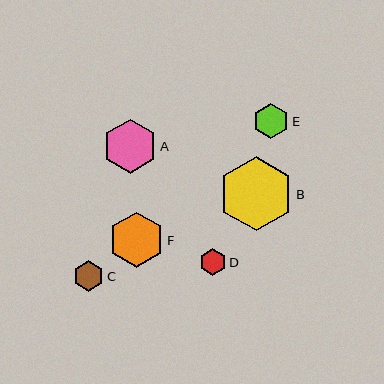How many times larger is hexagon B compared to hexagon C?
Hexagon B is approximately 2.4 times the size of hexagon C.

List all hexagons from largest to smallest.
From largest to smallest: B, F, A, E, C, D.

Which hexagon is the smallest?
Hexagon D is the smallest with a size of approximately 27 pixels.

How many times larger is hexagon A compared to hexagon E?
Hexagon A is approximately 1.5 times the size of hexagon E.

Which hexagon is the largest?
Hexagon B is the largest with a size of approximately 74 pixels.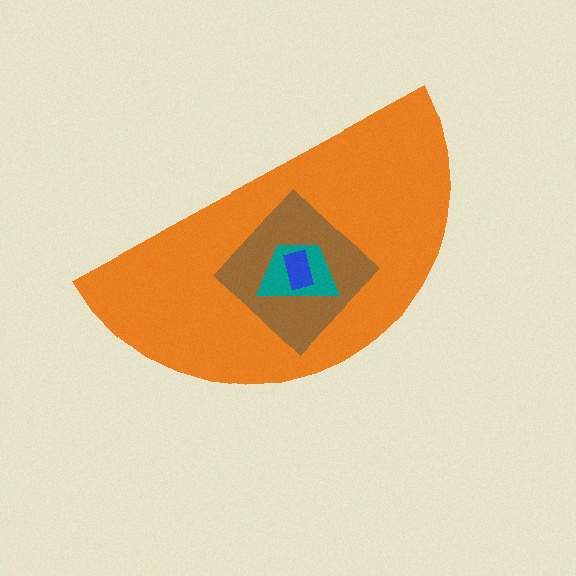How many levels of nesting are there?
4.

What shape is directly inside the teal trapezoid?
The blue rectangle.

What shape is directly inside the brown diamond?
The teal trapezoid.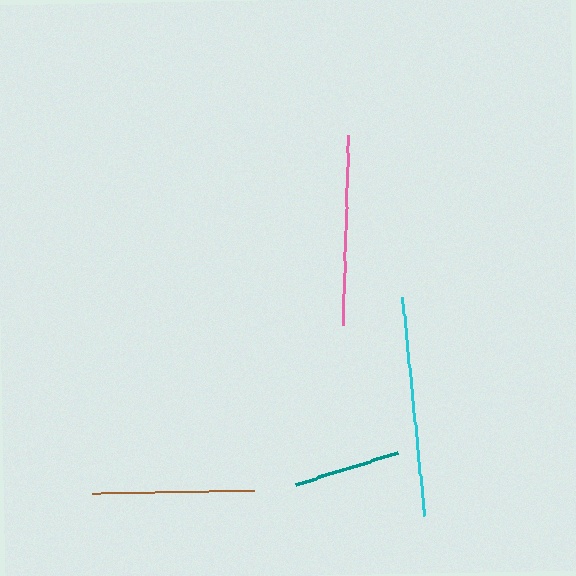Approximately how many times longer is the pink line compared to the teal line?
The pink line is approximately 1.8 times the length of the teal line.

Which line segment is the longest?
The cyan line is the longest at approximately 220 pixels.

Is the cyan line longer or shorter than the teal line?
The cyan line is longer than the teal line.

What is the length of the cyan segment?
The cyan segment is approximately 220 pixels long.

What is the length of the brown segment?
The brown segment is approximately 161 pixels long.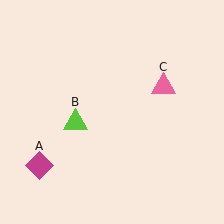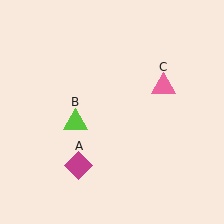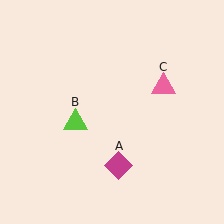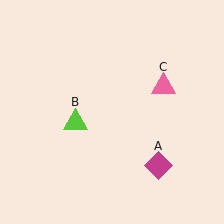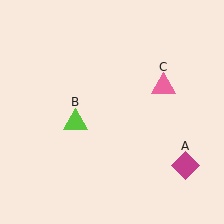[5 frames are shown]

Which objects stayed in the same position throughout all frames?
Lime triangle (object B) and pink triangle (object C) remained stationary.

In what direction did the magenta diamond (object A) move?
The magenta diamond (object A) moved right.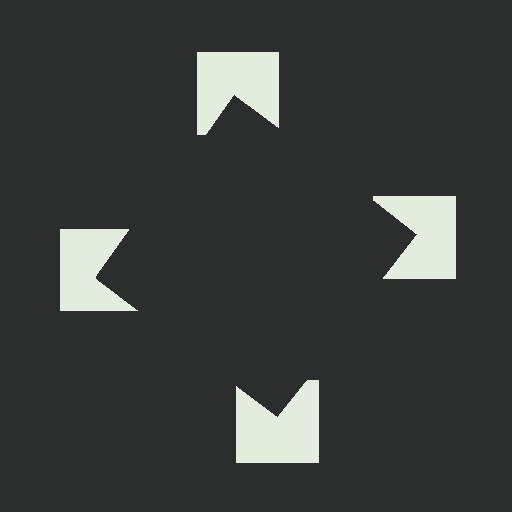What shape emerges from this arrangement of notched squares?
An illusory square — its edges are inferred from the aligned wedge cuts in the notched squares, not physically drawn.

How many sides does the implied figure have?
4 sides.